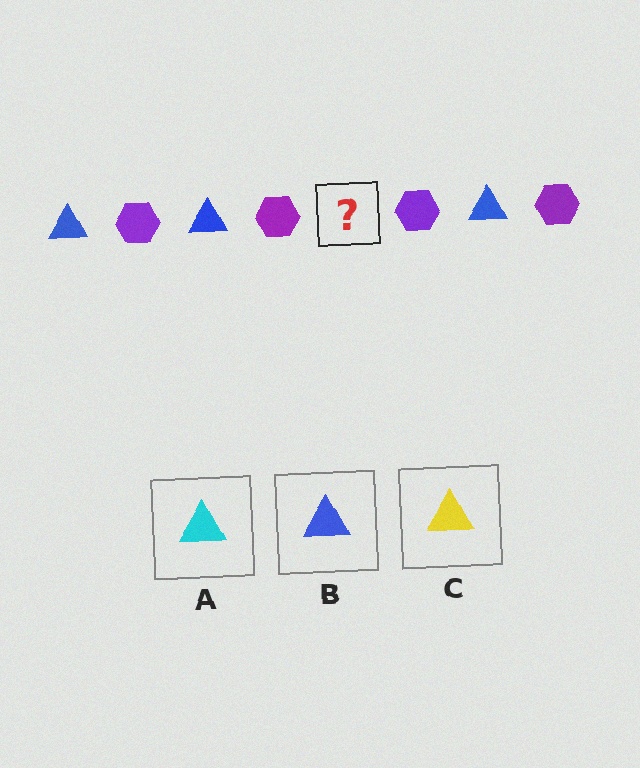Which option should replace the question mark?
Option B.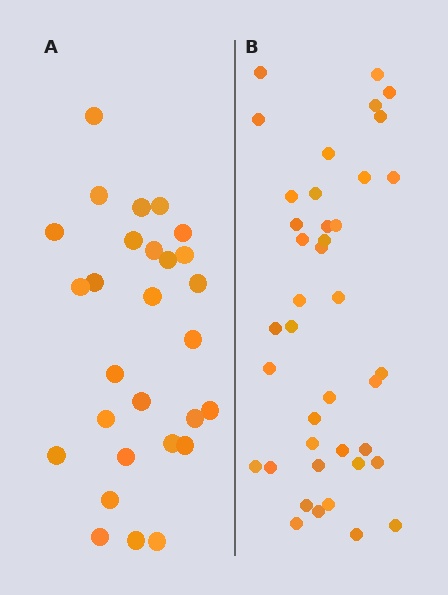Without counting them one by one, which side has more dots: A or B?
Region B (the right region) has more dots.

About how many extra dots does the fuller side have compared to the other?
Region B has roughly 12 or so more dots than region A.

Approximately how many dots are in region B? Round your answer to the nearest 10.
About 40 dots.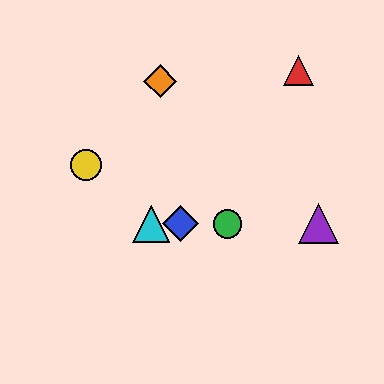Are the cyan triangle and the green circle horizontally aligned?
Yes, both are at y≈224.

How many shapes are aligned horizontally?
4 shapes (the blue diamond, the green circle, the purple triangle, the cyan triangle) are aligned horizontally.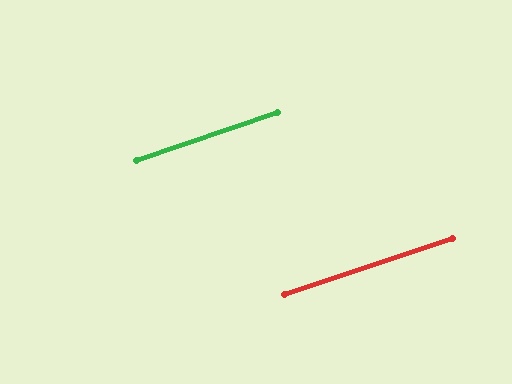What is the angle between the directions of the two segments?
Approximately 0 degrees.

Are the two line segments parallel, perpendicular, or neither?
Parallel — their directions differ by only 0.4°.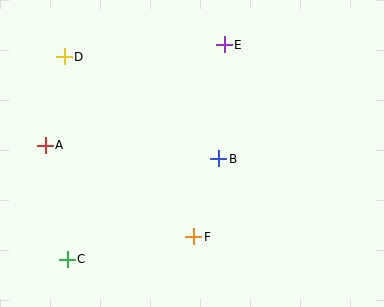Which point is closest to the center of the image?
Point B at (219, 159) is closest to the center.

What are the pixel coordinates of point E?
Point E is at (224, 45).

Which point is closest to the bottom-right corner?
Point F is closest to the bottom-right corner.